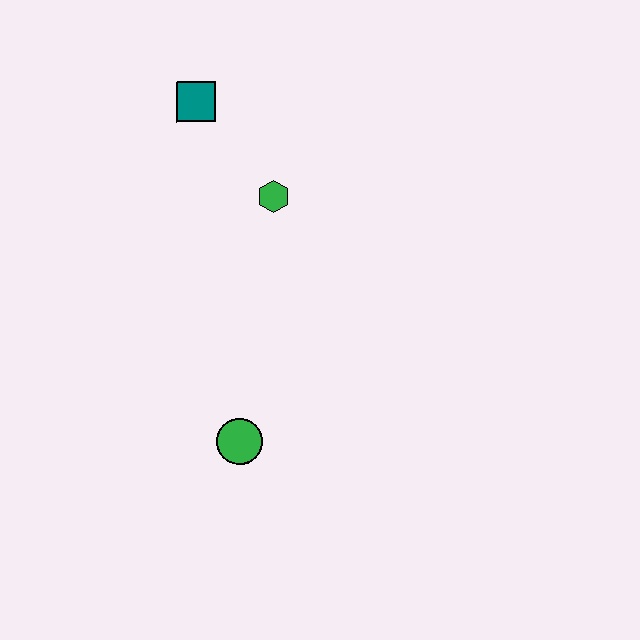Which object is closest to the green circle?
The green hexagon is closest to the green circle.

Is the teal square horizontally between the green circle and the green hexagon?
No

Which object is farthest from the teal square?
The green circle is farthest from the teal square.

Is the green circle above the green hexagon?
No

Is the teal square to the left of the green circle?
Yes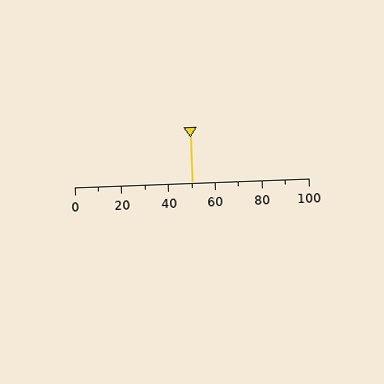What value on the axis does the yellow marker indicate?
The marker indicates approximately 50.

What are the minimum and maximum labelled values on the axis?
The axis runs from 0 to 100.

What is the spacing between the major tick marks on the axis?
The major ticks are spaced 20 apart.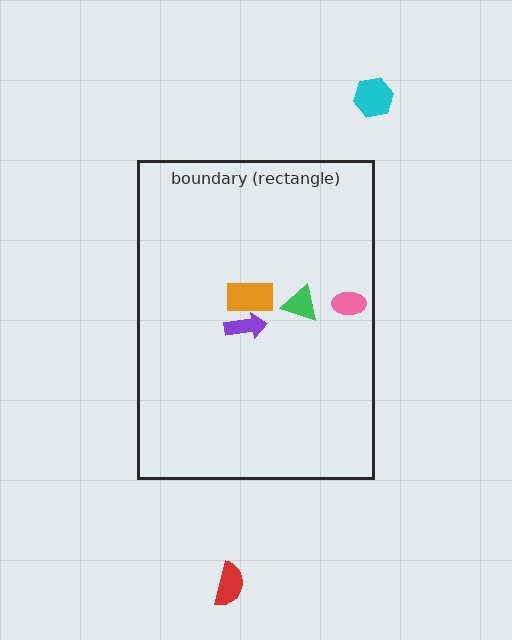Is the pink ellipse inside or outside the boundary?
Inside.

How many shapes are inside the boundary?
4 inside, 2 outside.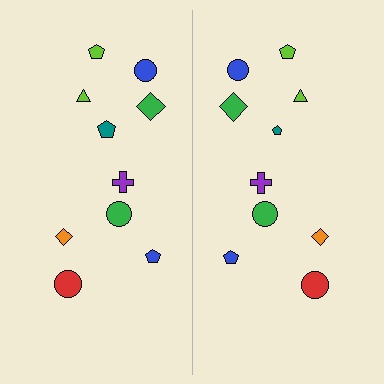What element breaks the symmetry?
The teal pentagon on the right side has a different size than its mirror counterpart.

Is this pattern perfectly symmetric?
No, the pattern is not perfectly symmetric. The teal pentagon on the right side has a different size than its mirror counterpart.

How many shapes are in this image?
There are 20 shapes in this image.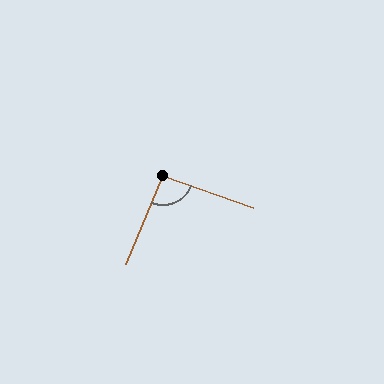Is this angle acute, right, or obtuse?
It is approximately a right angle.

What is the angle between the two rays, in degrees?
Approximately 93 degrees.